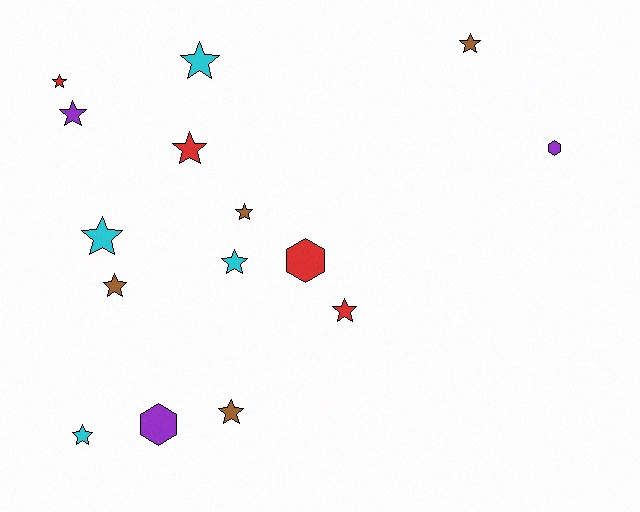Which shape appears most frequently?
Star, with 12 objects.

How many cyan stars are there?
There are 4 cyan stars.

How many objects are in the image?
There are 15 objects.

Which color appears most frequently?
Red, with 4 objects.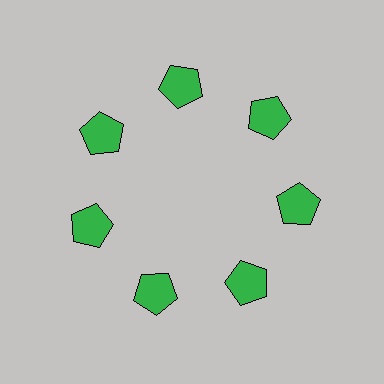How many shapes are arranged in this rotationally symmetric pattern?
There are 7 shapes, arranged in 7 groups of 1.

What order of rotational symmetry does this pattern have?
This pattern has 7-fold rotational symmetry.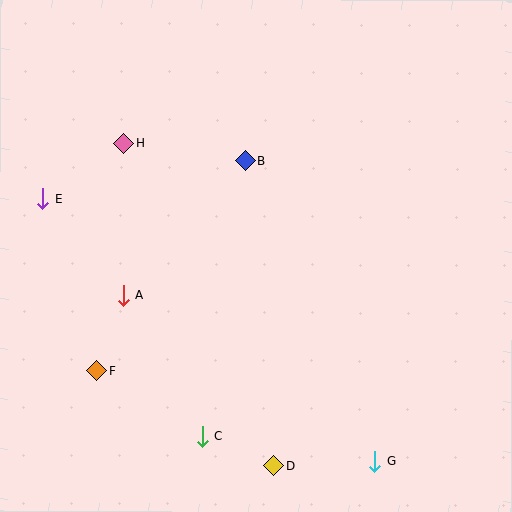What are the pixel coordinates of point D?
Point D is at (273, 466).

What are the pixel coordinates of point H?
Point H is at (123, 143).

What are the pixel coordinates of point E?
Point E is at (43, 198).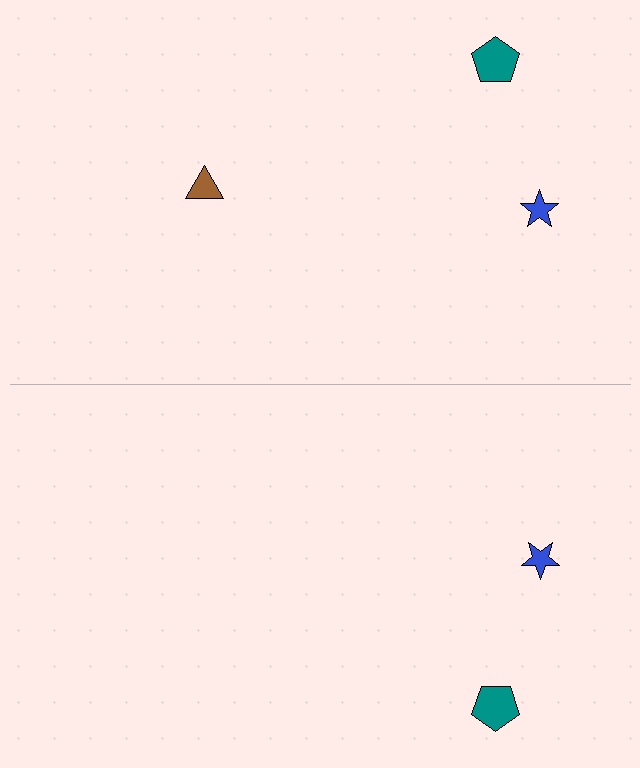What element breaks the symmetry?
A brown triangle is missing from the bottom side.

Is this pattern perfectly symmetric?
No, the pattern is not perfectly symmetric. A brown triangle is missing from the bottom side.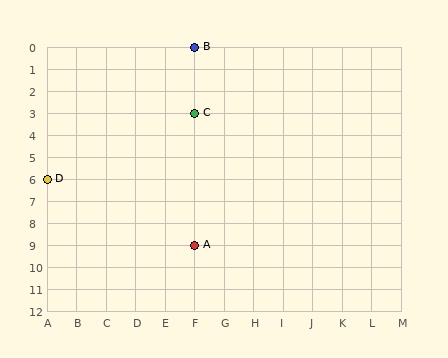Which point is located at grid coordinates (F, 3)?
Point C is at (F, 3).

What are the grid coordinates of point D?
Point D is at grid coordinates (A, 6).